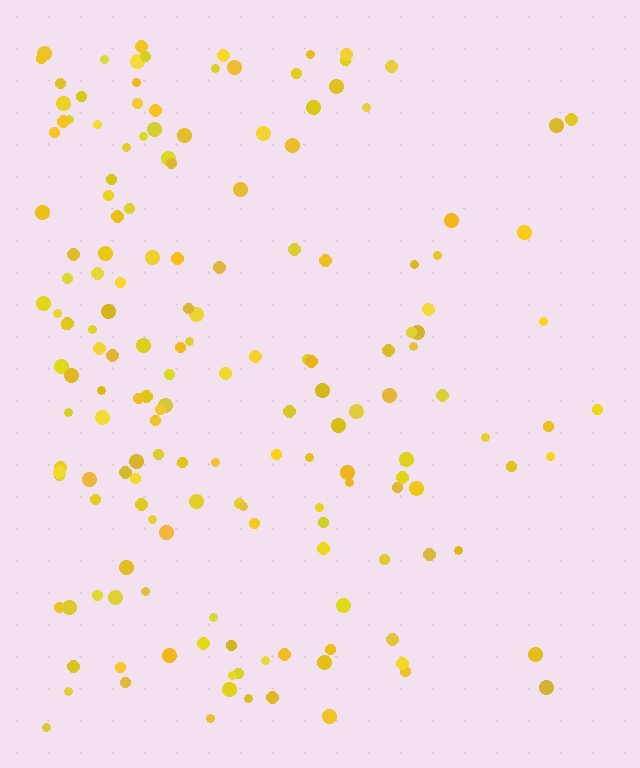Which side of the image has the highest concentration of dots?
The left.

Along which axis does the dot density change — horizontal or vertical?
Horizontal.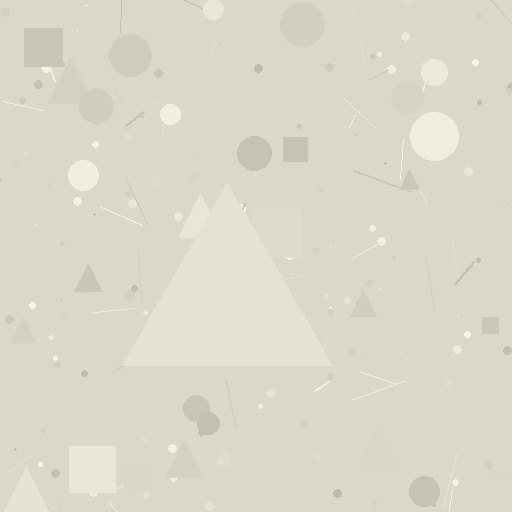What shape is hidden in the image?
A triangle is hidden in the image.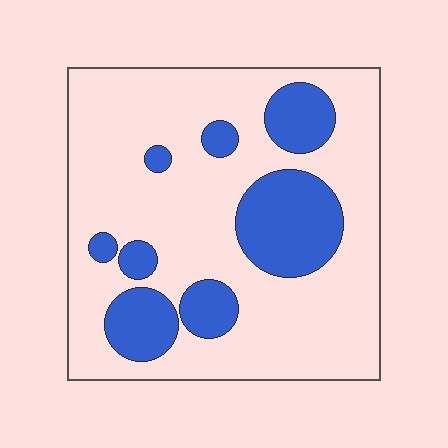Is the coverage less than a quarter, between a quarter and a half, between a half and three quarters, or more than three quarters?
Less than a quarter.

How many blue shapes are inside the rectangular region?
8.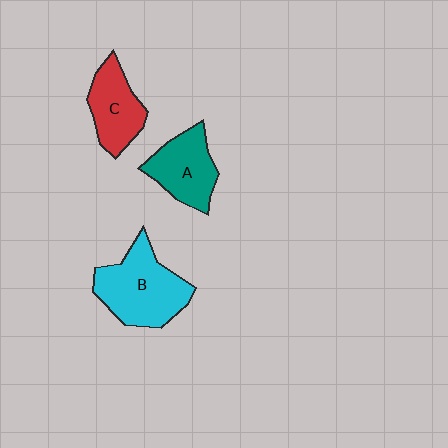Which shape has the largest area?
Shape B (cyan).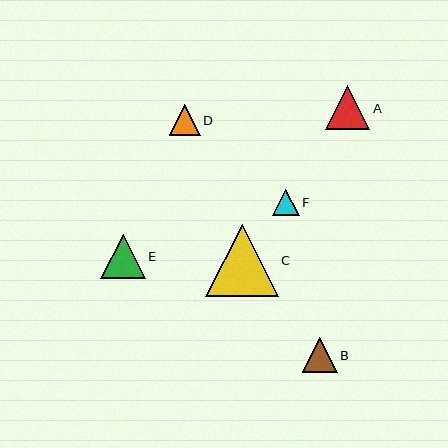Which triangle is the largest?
Triangle C is the largest with a size of approximately 72 pixels.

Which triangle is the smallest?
Triangle F is the smallest with a size of approximately 26 pixels.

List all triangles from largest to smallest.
From largest to smallest: C, E, A, B, D, F.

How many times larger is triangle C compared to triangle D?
Triangle C is approximately 2.3 times the size of triangle D.